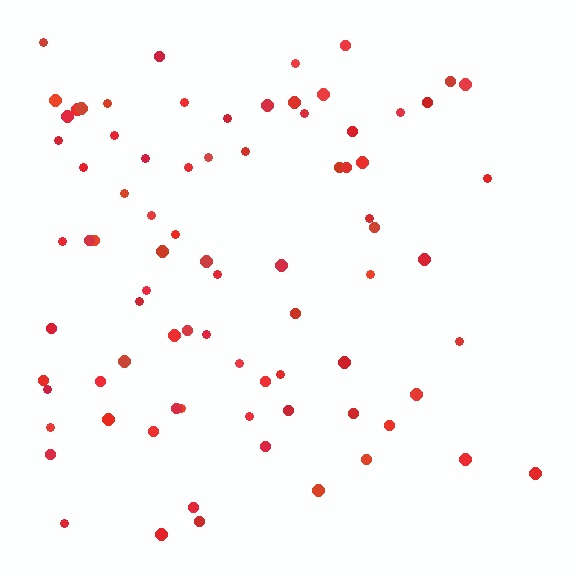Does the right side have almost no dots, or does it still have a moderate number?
Still a moderate number, just noticeably fewer than the left.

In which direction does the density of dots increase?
From right to left, with the left side densest.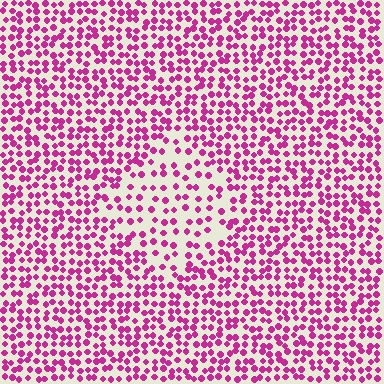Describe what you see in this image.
The image contains small magenta elements arranged at two different densities. A diamond-shaped region is visible where the elements are less densely packed than the surrounding area.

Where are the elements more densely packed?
The elements are more densely packed outside the diamond boundary.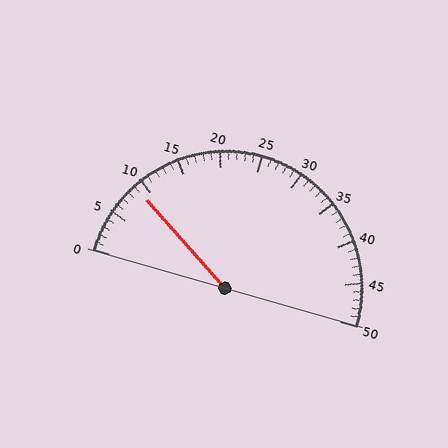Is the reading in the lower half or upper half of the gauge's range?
The reading is in the lower half of the range (0 to 50).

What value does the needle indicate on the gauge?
The needle indicates approximately 9.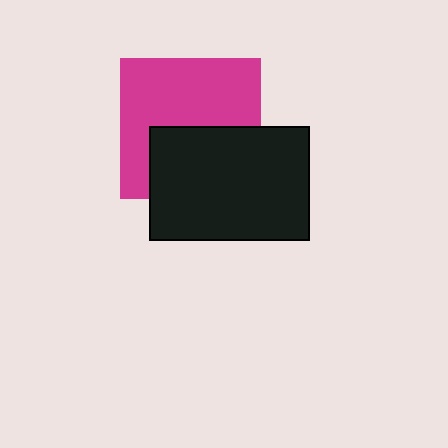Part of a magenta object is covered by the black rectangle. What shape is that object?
It is a square.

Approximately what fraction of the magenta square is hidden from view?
Roughly 41% of the magenta square is hidden behind the black rectangle.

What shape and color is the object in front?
The object in front is a black rectangle.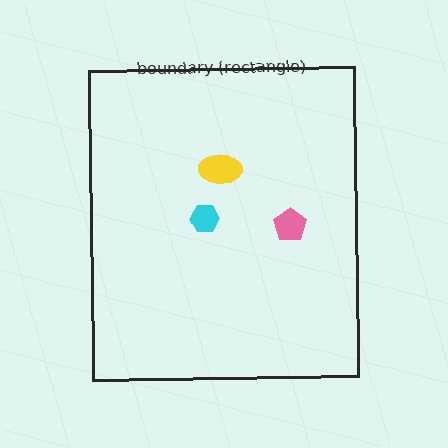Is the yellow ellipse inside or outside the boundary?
Inside.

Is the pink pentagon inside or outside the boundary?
Inside.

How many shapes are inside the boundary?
3 inside, 0 outside.